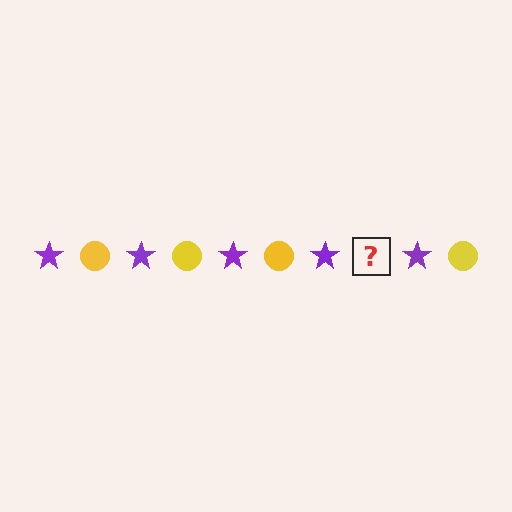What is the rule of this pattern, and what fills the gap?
The rule is that the pattern alternates between purple star and yellow circle. The gap should be filled with a yellow circle.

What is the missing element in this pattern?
The missing element is a yellow circle.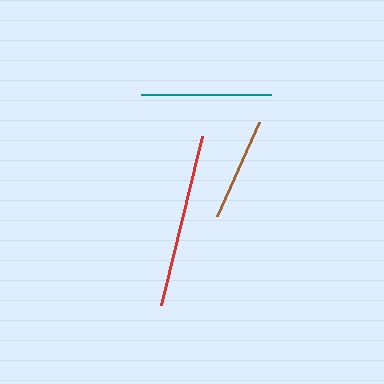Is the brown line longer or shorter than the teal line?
The teal line is longer than the brown line.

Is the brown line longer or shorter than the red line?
The red line is longer than the brown line.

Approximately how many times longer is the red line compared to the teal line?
The red line is approximately 1.3 times the length of the teal line.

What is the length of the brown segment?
The brown segment is approximately 103 pixels long.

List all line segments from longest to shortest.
From longest to shortest: red, teal, brown.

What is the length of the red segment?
The red segment is approximately 173 pixels long.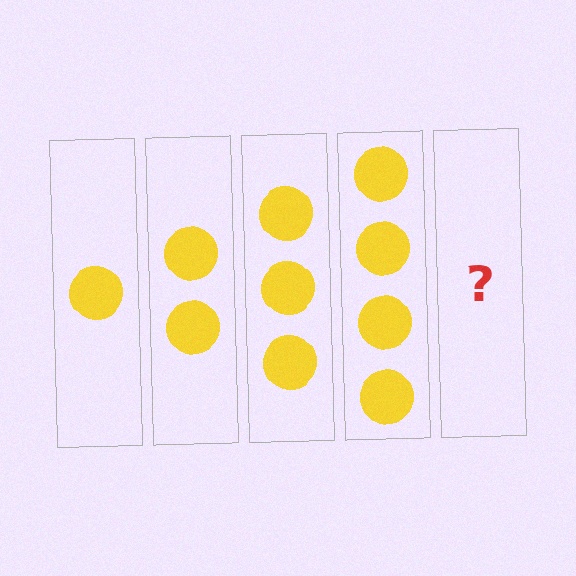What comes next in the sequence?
The next element should be 5 circles.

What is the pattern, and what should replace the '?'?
The pattern is that each step adds one more circle. The '?' should be 5 circles.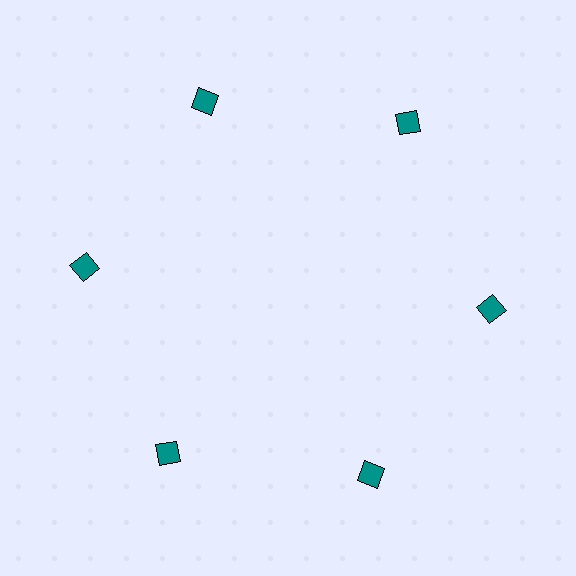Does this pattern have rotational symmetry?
Yes, this pattern has 6-fold rotational symmetry. It looks the same after rotating 60 degrees around the center.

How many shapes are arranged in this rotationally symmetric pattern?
There are 6 shapes, arranged in 6 groups of 1.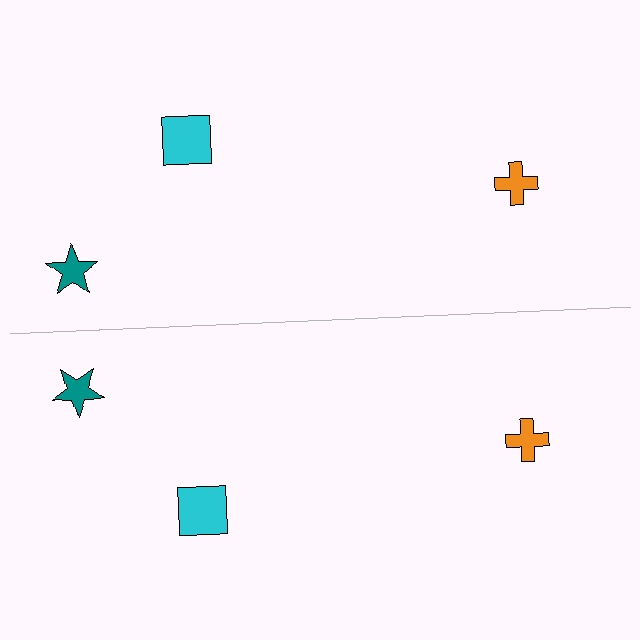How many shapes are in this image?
There are 6 shapes in this image.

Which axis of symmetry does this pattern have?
The pattern has a horizontal axis of symmetry running through the center of the image.